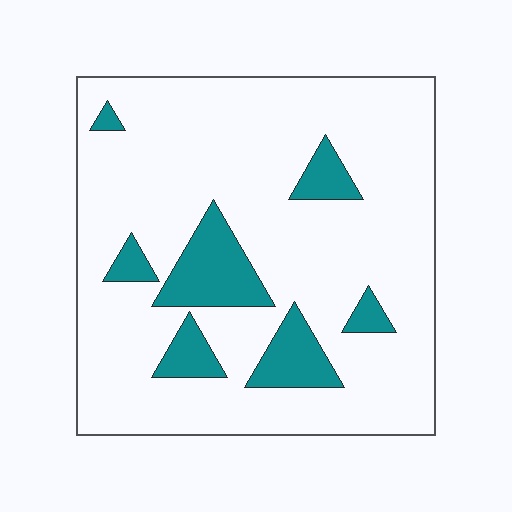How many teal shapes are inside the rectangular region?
7.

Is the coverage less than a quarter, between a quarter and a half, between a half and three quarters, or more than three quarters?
Less than a quarter.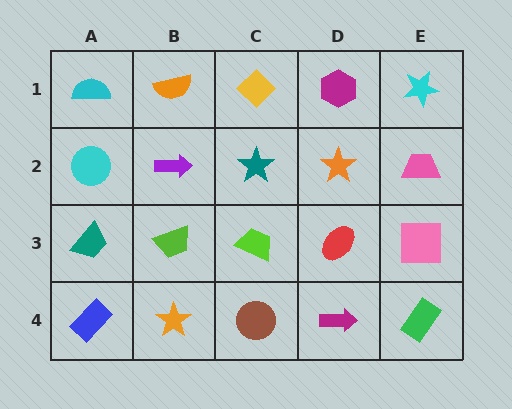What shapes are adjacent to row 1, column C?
A teal star (row 2, column C), an orange semicircle (row 1, column B), a magenta hexagon (row 1, column D).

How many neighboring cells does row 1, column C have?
3.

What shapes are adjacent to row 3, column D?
An orange star (row 2, column D), a magenta arrow (row 4, column D), a lime trapezoid (row 3, column C), a pink square (row 3, column E).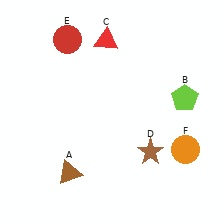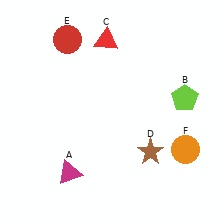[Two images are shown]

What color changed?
The triangle (A) changed from brown in Image 1 to magenta in Image 2.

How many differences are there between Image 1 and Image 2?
There is 1 difference between the two images.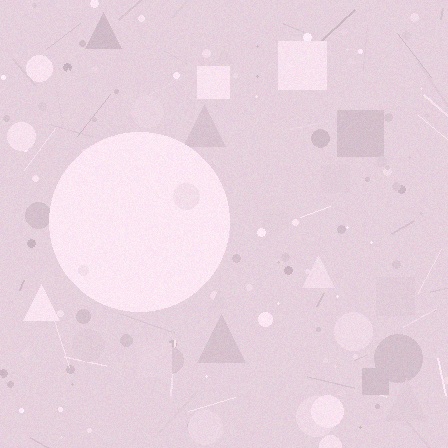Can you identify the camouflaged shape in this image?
The camouflaged shape is a circle.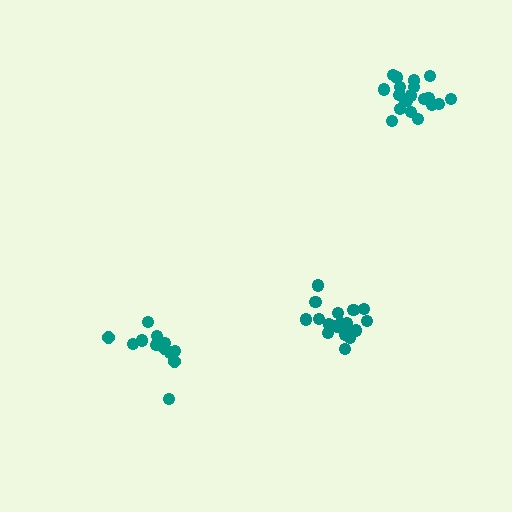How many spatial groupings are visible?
There are 3 spatial groupings.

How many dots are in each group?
Group 1: 19 dots, Group 2: 14 dots, Group 3: 20 dots (53 total).